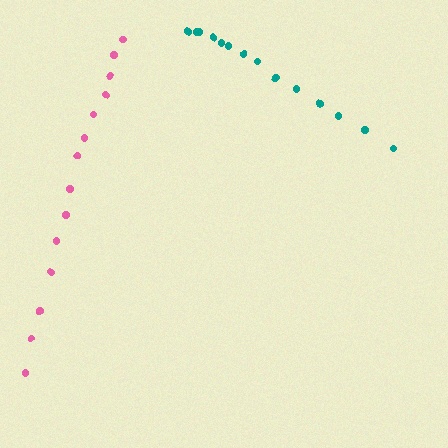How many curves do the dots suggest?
There are 2 distinct paths.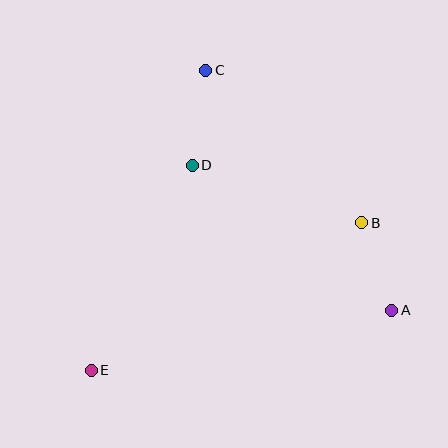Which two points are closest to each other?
Points A and B are closest to each other.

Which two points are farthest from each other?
Points C and E are farthest from each other.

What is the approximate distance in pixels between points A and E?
The distance between A and E is approximately 307 pixels.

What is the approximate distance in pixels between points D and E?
The distance between D and E is approximately 229 pixels.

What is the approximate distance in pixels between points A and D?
The distance between A and D is approximately 247 pixels.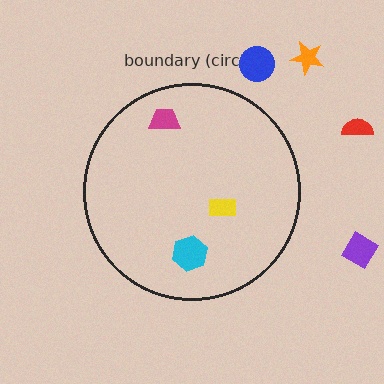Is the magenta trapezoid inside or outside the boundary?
Inside.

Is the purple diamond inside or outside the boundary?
Outside.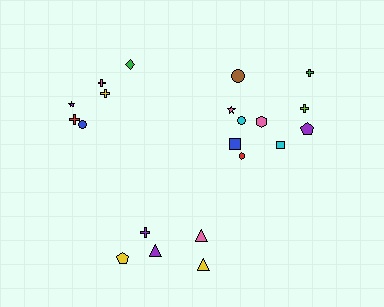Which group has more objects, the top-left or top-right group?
The top-right group.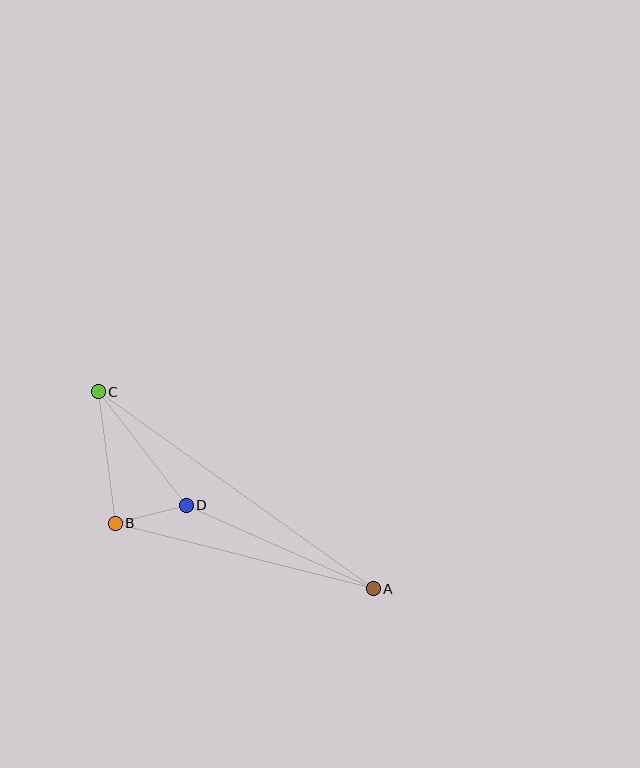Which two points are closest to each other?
Points B and D are closest to each other.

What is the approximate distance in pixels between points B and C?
The distance between B and C is approximately 133 pixels.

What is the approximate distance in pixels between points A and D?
The distance between A and D is approximately 205 pixels.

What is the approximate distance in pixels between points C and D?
The distance between C and D is approximately 144 pixels.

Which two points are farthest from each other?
Points A and C are farthest from each other.